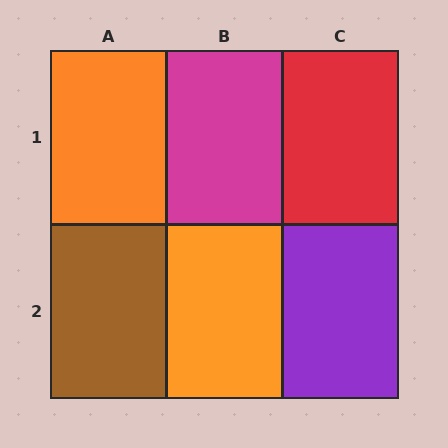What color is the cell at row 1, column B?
Magenta.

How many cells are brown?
1 cell is brown.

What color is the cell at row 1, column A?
Orange.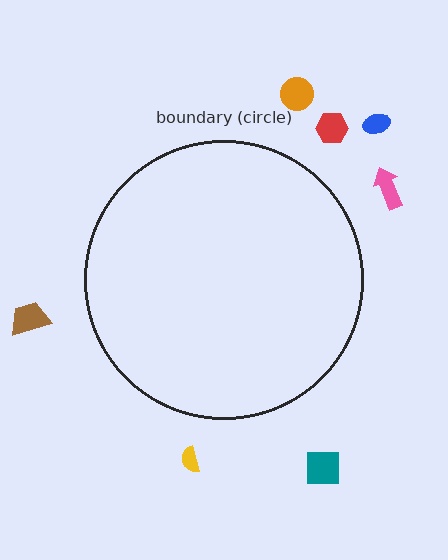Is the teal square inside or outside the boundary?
Outside.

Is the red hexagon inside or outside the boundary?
Outside.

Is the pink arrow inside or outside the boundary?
Outside.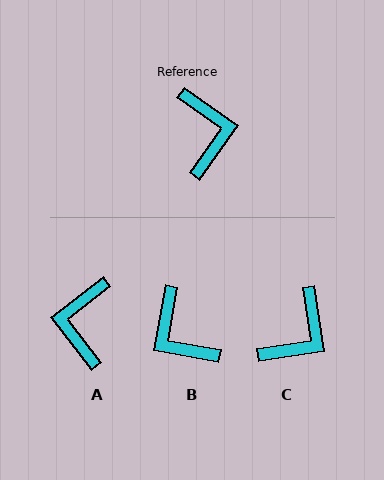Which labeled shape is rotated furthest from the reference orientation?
A, about 164 degrees away.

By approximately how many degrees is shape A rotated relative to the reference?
Approximately 164 degrees counter-clockwise.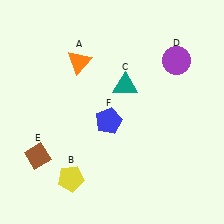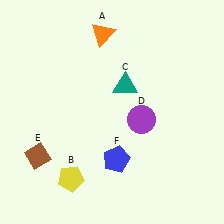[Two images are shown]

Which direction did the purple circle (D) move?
The purple circle (D) moved down.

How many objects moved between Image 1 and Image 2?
3 objects moved between the two images.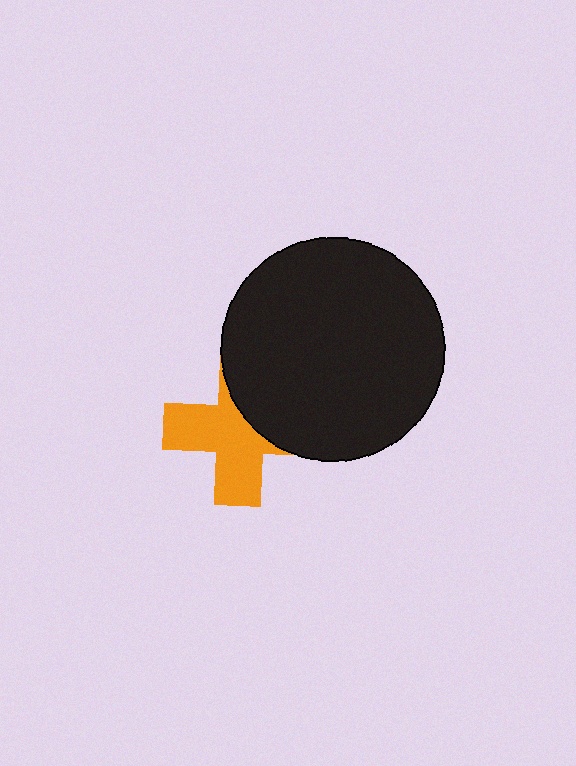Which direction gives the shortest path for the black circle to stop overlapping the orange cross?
Moving toward the upper-right gives the shortest separation.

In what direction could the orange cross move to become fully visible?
The orange cross could move toward the lower-left. That would shift it out from behind the black circle entirely.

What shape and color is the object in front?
The object in front is a black circle.